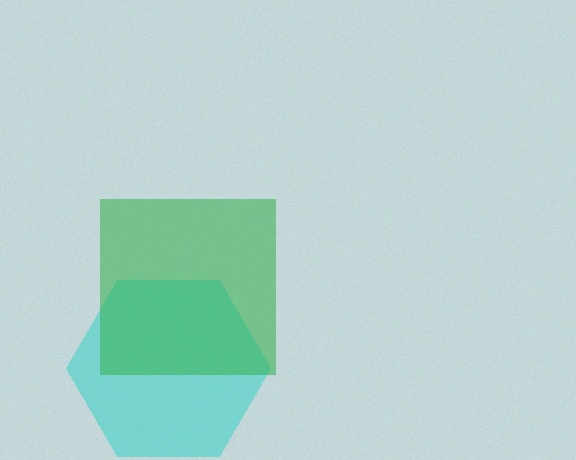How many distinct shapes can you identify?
There are 2 distinct shapes: a cyan hexagon, a green square.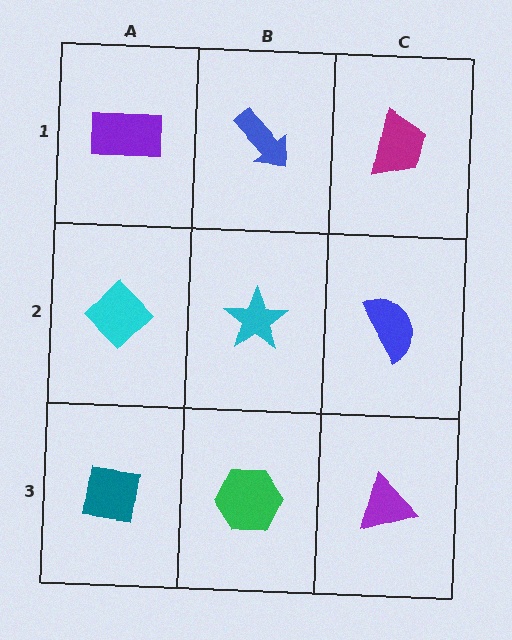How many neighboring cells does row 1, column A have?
2.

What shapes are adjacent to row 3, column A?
A cyan diamond (row 2, column A), a green hexagon (row 3, column B).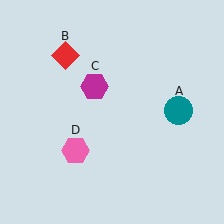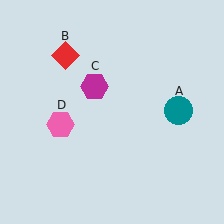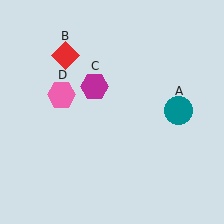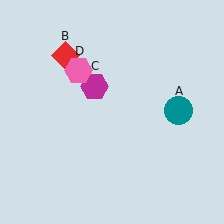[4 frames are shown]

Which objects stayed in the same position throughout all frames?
Teal circle (object A) and red diamond (object B) and magenta hexagon (object C) remained stationary.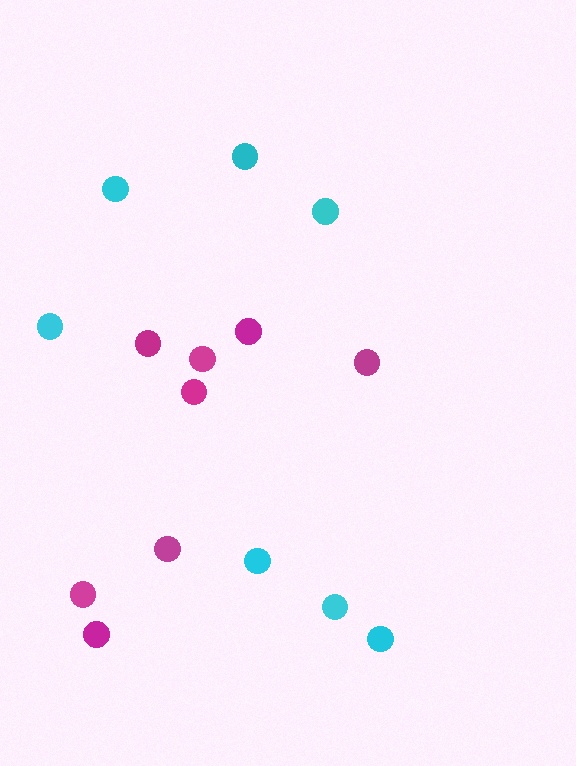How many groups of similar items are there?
There are 2 groups: one group of magenta circles (8) and one group of cyan circles (7).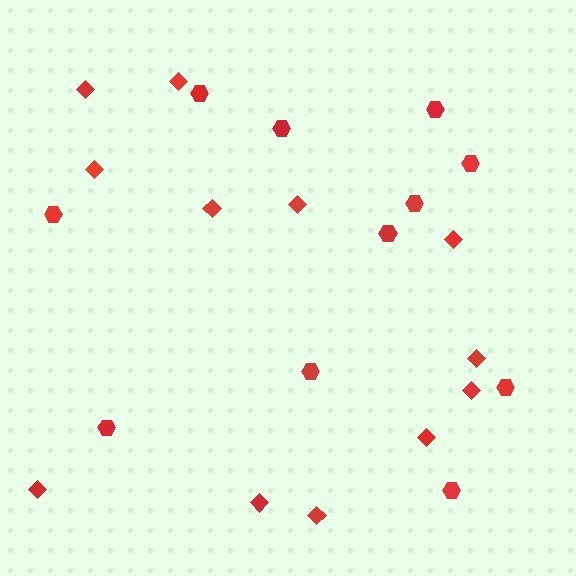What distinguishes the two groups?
There are 2 groups: one group of diamonds (12) and one group of hexagons (11).